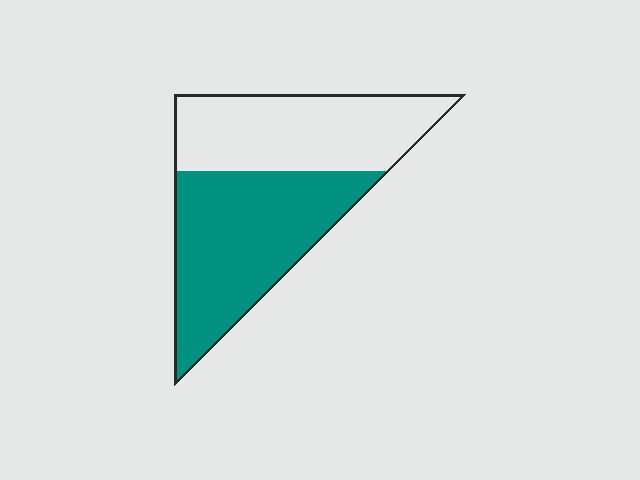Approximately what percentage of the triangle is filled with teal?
Approximately 55%.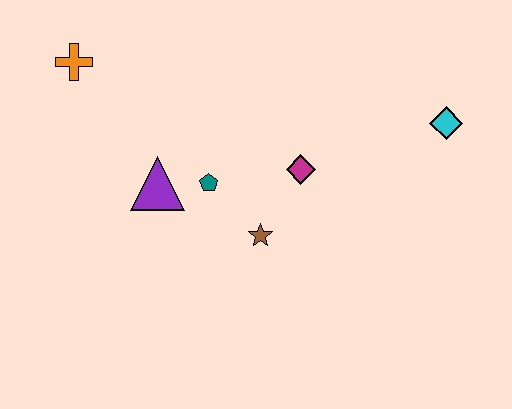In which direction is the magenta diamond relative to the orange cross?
The magenta diamond is to the right of the orange cross.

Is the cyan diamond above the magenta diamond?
Yes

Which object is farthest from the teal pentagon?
The cyan diamond is farthest from the teal pentagon.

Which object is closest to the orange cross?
The purple triangle is closest to the orange cross.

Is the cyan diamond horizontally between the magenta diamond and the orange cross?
No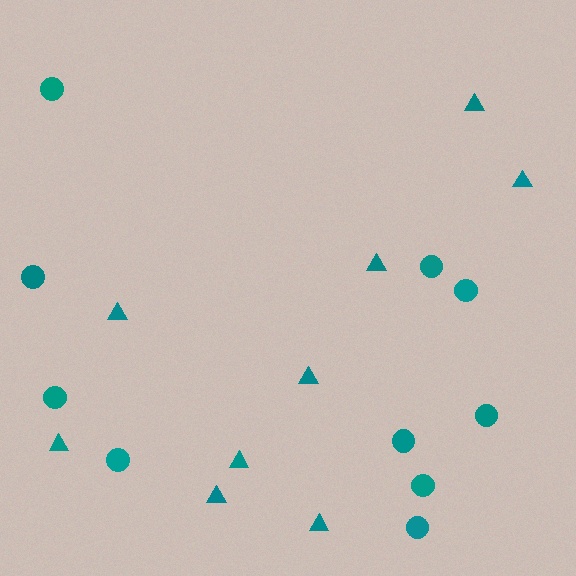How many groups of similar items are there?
There are 2 groups: one group of circles (10) and one group of triangles (9).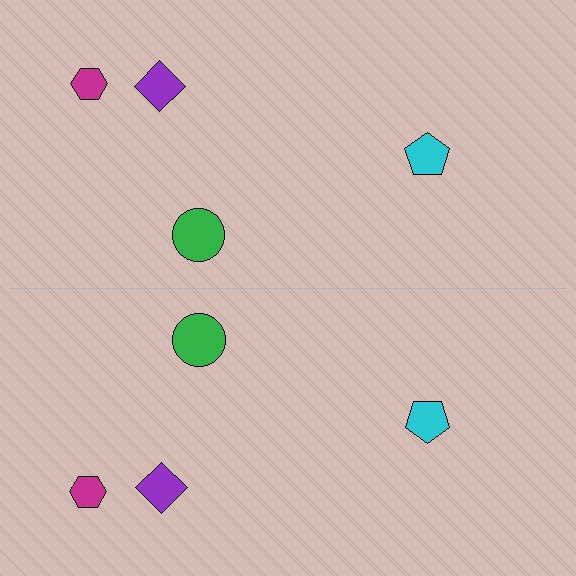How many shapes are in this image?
There are 8 shapes in this image.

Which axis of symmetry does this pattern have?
The pattern has a horizontal axis of symmetry running through the center of the image.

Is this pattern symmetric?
Yes, this pattern has bilateral (reflection) symmetry.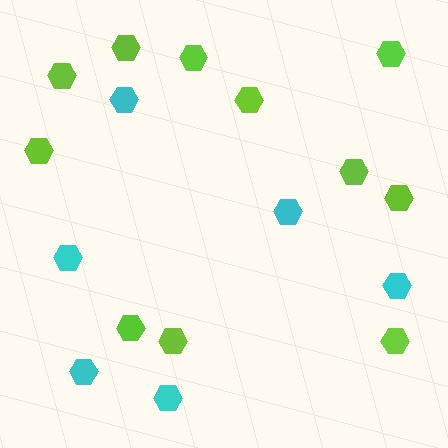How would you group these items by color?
There are 2 groups: one group of cyan hexagons (6) and one group of lime hexagons (11).